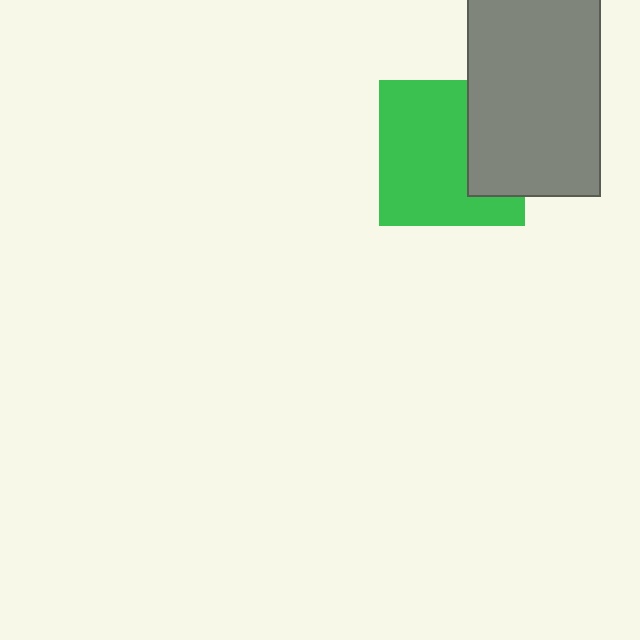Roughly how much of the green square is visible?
Most of it is visible (roughly 68%).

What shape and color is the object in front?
The object in front is a gray rectangle.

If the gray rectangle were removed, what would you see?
You would see the complete green square.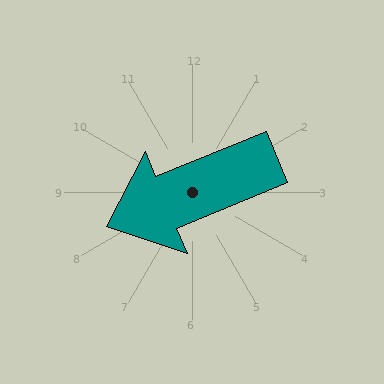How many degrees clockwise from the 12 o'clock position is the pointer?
Approximately 248 degrees.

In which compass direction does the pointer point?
West.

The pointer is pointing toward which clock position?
Roughly 8 o'clock.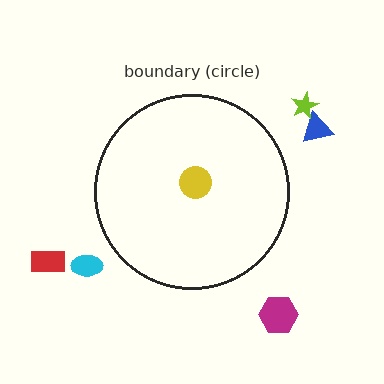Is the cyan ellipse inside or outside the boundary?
Outside.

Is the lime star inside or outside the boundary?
Outside.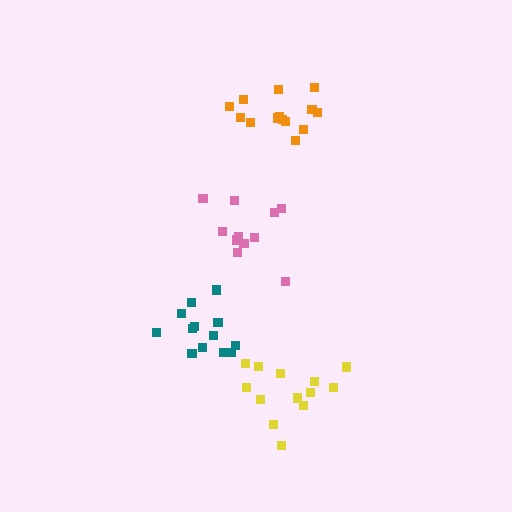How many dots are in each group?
Group 1: 13 dots, Group 2: 11 dots, Group 3: 14 dots, Group 4: 13 dots (51 total).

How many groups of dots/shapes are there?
There are 4 groups.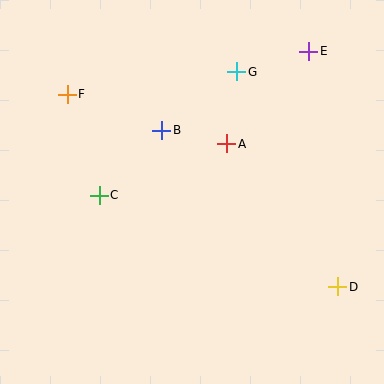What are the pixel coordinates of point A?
Point A is at (227, 144).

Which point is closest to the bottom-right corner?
Point D is closest to the bottom-right corner.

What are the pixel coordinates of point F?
Point F is at (67, 94).